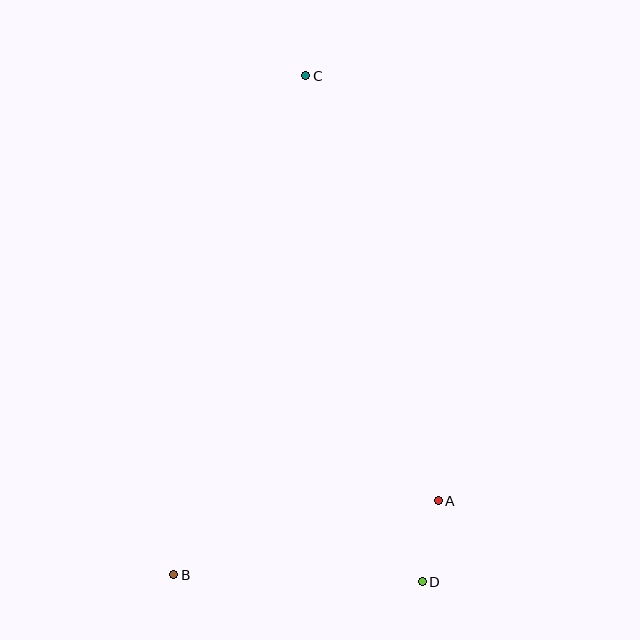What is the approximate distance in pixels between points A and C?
The distance between A and C is approximately 445 pixels.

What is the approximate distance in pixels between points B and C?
The distance between B and C is approximately 516 pixels.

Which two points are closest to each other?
Points A and D are closest to each other.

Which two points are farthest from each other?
Points C and D are farthest from each other.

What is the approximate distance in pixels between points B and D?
The distance between B and D is approximately 249 pixels.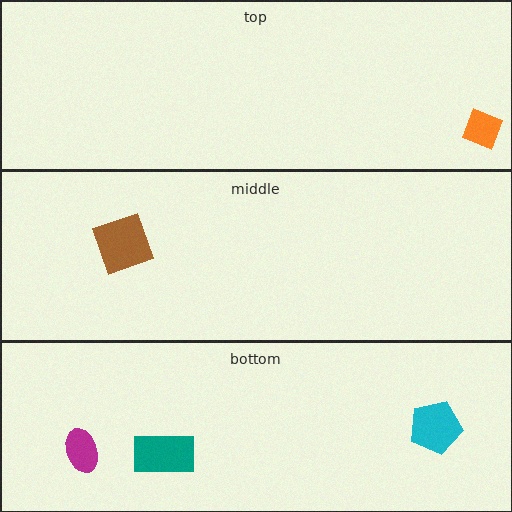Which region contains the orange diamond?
The top region.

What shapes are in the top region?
The orange diamond.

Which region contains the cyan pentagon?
The bottom region.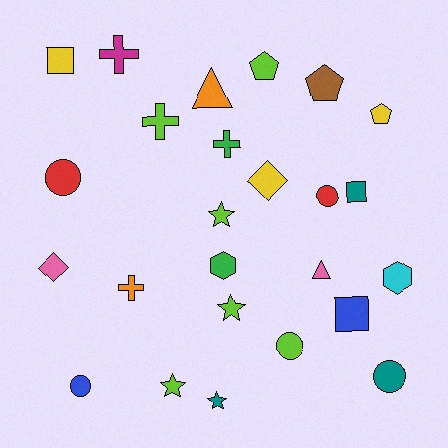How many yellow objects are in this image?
There are 3 yellow objects.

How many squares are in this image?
There are 3 squares.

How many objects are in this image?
There are 25 objects.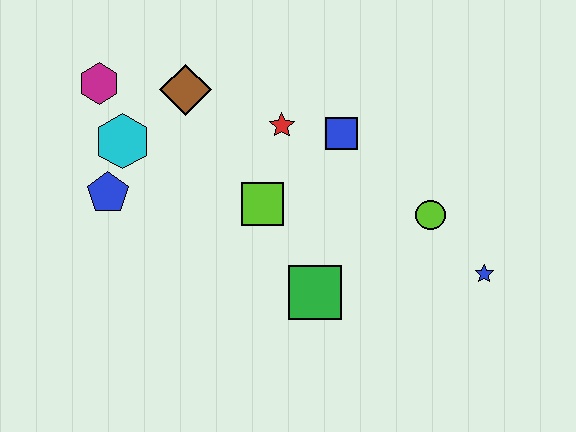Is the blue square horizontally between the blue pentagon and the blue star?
Yes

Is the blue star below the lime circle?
Yes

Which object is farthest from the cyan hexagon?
The blue star is farthest from the cyan hexagon.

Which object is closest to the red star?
The blue square is closest to the red star.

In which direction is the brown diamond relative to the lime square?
The brown diamond is above the lime square.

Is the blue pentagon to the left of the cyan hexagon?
Yes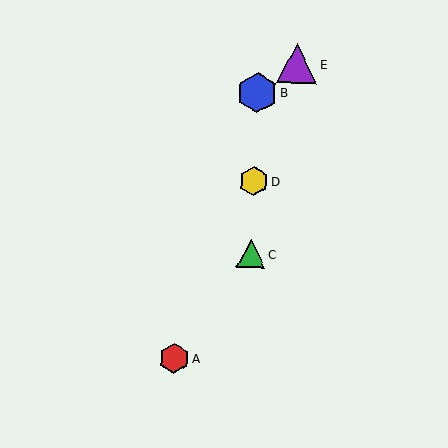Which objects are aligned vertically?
Objects B, C, D are aligned vertically.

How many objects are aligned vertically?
3 objects (B, C, D) are aligned vertically.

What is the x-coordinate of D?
Object D is at x≈254.